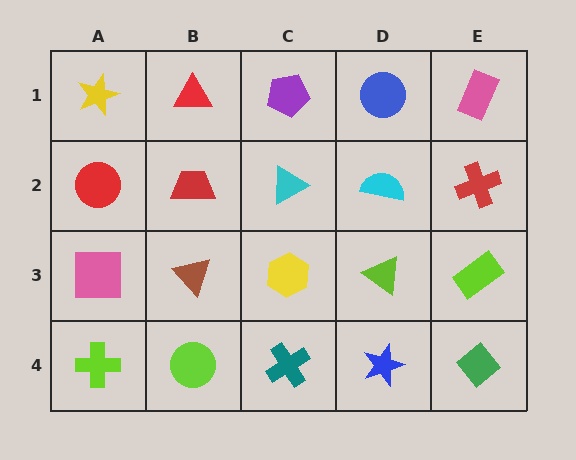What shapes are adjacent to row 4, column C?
A yellow hexagon (row 3, column C), a lime circle (row 4, column B), a blue star (row 4, column D).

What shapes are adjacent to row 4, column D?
A lime triangle (row 3, column D), a teal cross (row 4, column C), a green diamond (row 4, column E).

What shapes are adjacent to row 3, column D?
A cyan semicircle (row 2, column D), a blue star (row 4, column D), a yellow hexagon (row 3, column C), a lime rectangle (row 3, column E).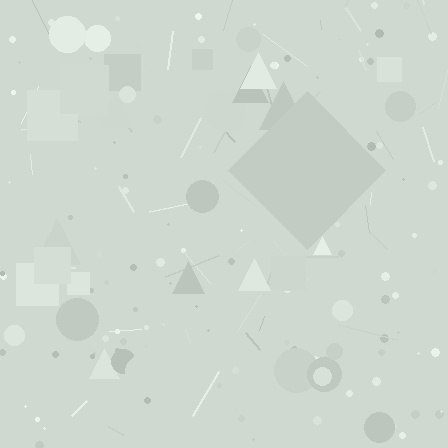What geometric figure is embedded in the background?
A diamond is embedded in the background.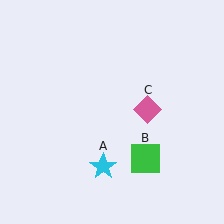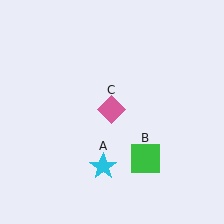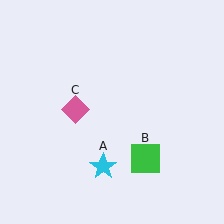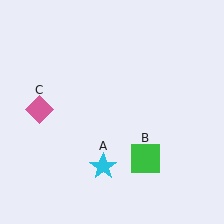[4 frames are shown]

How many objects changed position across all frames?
1 object changed position: pink diamond (object C).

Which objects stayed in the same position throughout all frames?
Cyan star (object A) and green square (object B) remained stationary.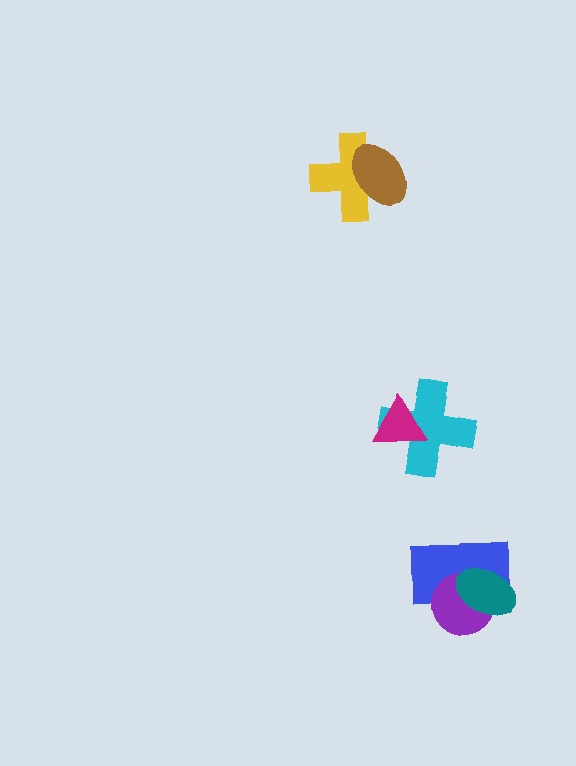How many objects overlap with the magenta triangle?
1 object overlaps with the magenta triangle.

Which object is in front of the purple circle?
The teal ellipse is in front of the purple circle.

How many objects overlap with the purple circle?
2 objects overlap with the purple circle.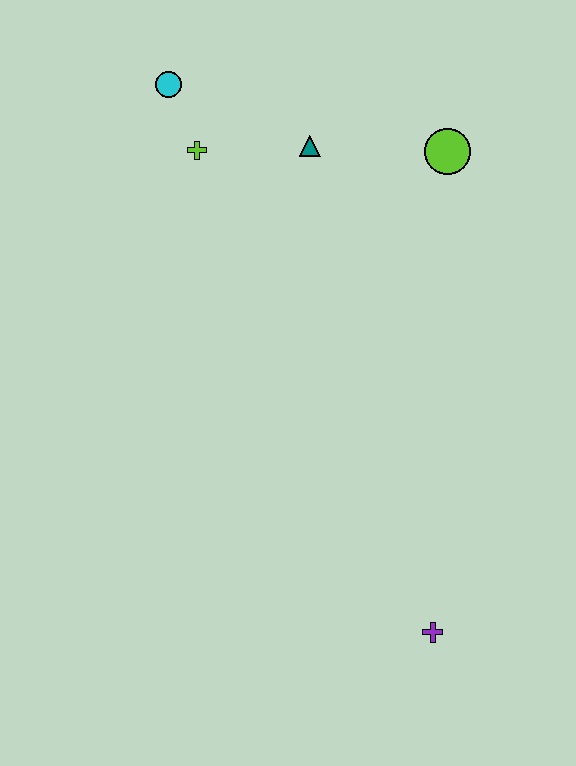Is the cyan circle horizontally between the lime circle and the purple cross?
No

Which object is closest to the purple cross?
The lime circle is closest to the purple cross.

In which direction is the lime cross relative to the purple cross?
The lime cross is above the purple cross.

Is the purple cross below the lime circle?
Yes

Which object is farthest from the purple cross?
The cyan circle is farthest from the purple cross.